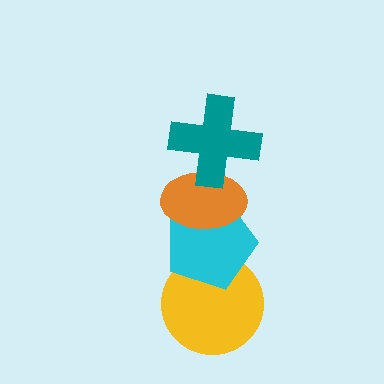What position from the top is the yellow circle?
The yellow circle is 4th from the top.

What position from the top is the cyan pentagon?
The cyan pentagon is 3rd from the top.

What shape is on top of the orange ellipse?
The teal cross is on top of the orange ellipse.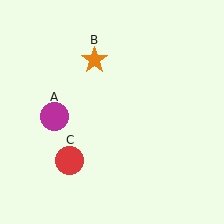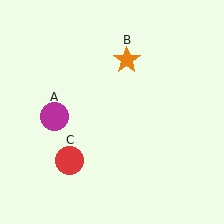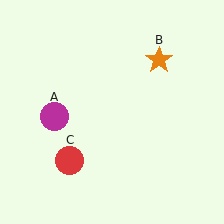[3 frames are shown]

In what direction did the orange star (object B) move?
The orange star (object B) moved right.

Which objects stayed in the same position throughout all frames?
Magenta circle (object A) and red circle (object C) remained stationary.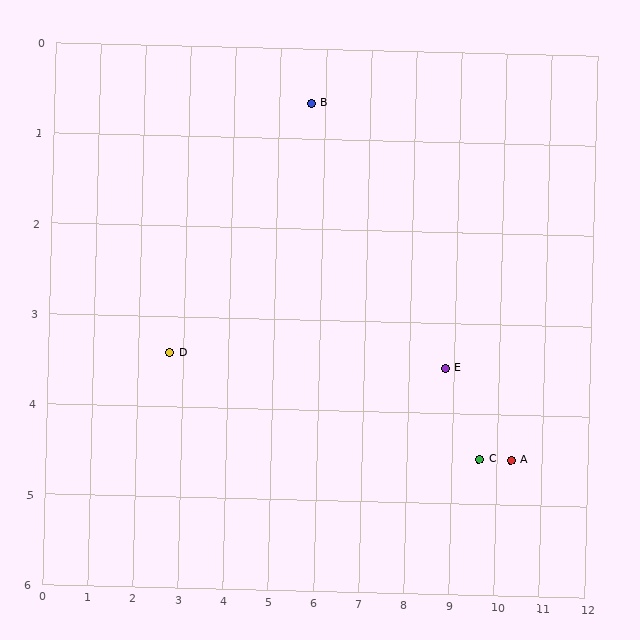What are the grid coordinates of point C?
Point C is at approximately (9.6, 4.5).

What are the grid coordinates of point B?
Point B is at approximately (5.7, 0.6).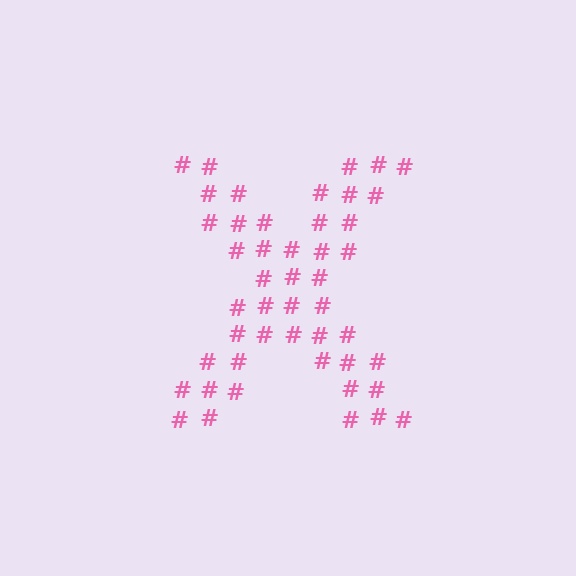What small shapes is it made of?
It is made of small hash symbols.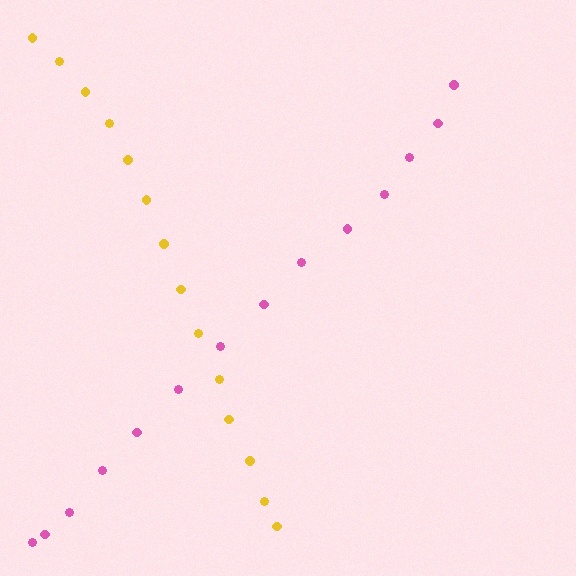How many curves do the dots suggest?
There are 2 distinct paths.